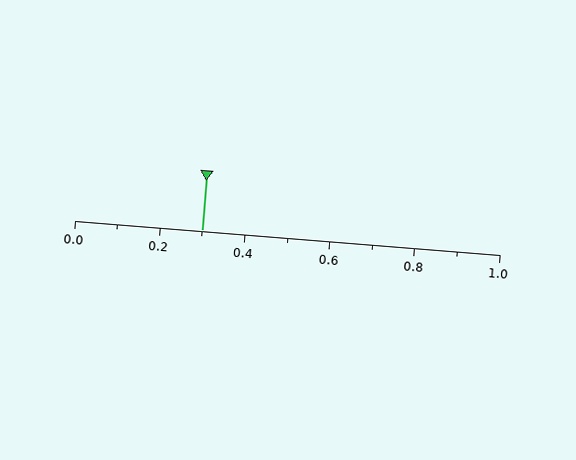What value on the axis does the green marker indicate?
The marker indicates approximately 0.3.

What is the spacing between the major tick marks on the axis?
The major ticks are spaced 0.2 apart.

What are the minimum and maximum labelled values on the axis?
The axis runs from 0.0 to 1.0.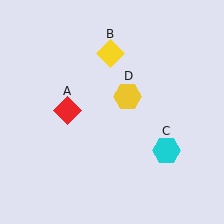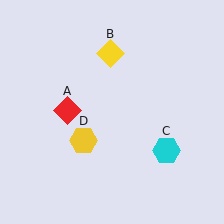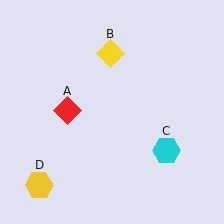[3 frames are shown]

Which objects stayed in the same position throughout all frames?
Red diamond (object A) and yellow diamond (object B) and cyan hexagon (object C) remained stationary.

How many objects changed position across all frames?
1 object changed position: yellow hexagon (object D).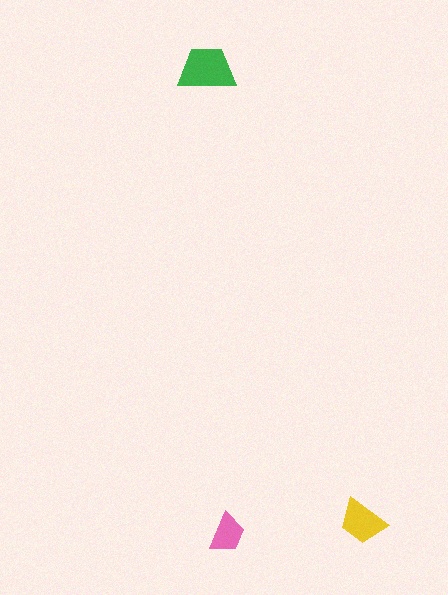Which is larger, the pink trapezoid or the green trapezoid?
The green one.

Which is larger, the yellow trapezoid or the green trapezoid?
The green one.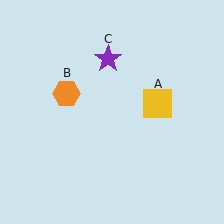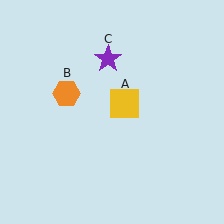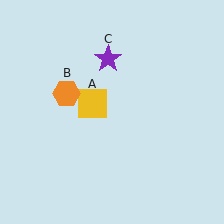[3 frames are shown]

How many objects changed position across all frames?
1 object changed position: yellow square (object A).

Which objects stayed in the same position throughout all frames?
Orange hexagon (object B) and purple star (object C) remained stationary.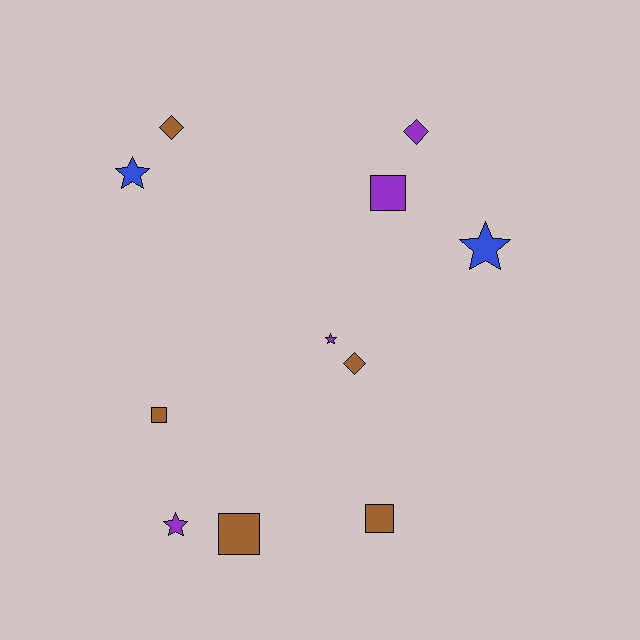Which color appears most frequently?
Brown, with 5 objects.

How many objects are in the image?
There are 11 objects.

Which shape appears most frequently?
Star, with 4 objects.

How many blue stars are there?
There are 2 blue stars.